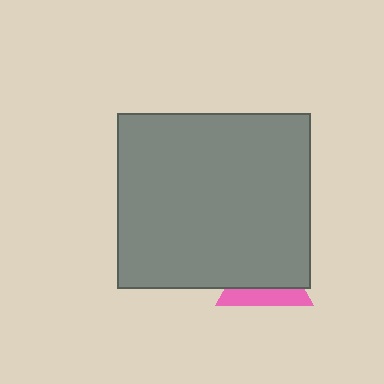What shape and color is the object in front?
The object in front is a gray rectangle.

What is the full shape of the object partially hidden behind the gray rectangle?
The partially hidden object is a pink triangle.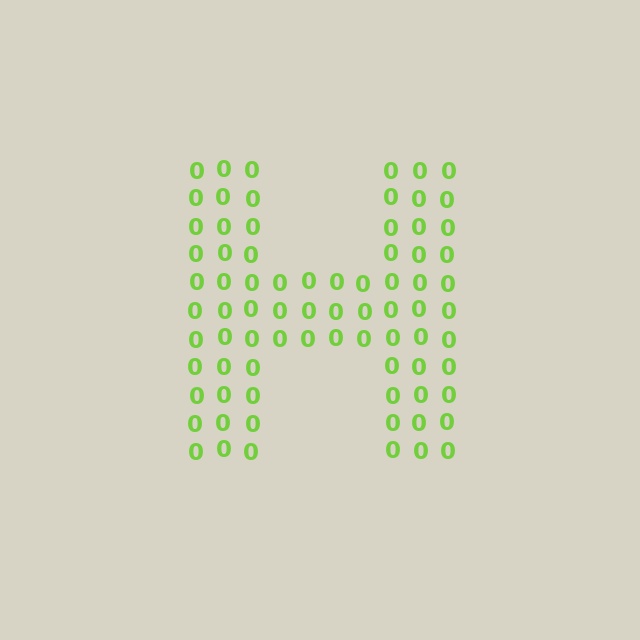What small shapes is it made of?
It is made of small digit 0's.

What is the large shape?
The large shape is the letter H.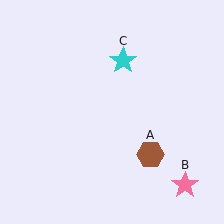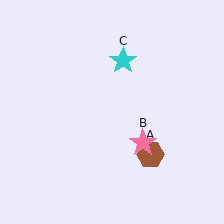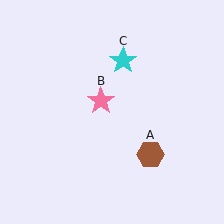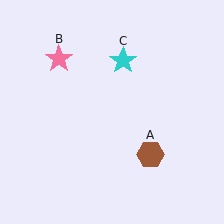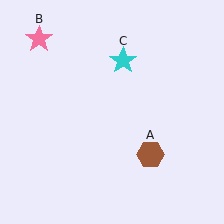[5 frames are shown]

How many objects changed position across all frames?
1 object changed position: pink star (object B).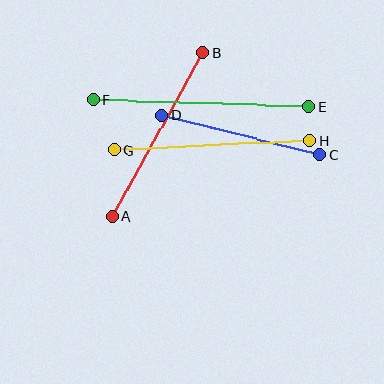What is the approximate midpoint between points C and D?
The midpoint is at approximately (241, 135) pixels.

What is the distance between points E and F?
The distance is approximately 215 pixels.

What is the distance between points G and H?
The distance is approximately 196 pixels.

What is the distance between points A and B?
The distance is approximately 188 pixels.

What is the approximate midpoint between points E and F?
The midpoint is at approximately (201, 103) pixels.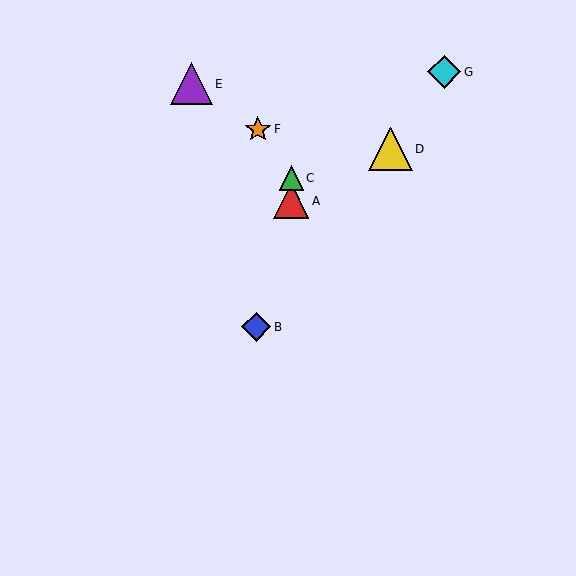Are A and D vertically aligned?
No, A is at x≈291 and D is at x≈391.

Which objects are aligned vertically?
Objects A, C are aligned vertically.